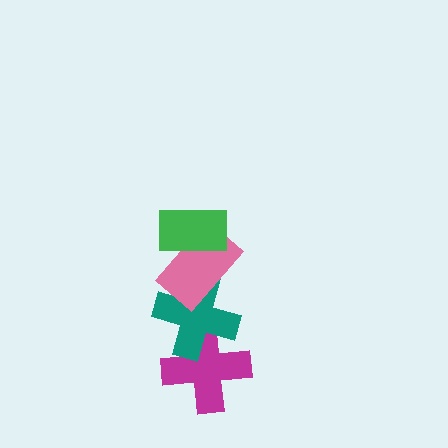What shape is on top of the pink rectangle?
The green rectangle is on top of the pink rectangle.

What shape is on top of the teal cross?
The pink rectangle is on top of the teal cross.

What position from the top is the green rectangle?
The green rectangle is 1st from the top.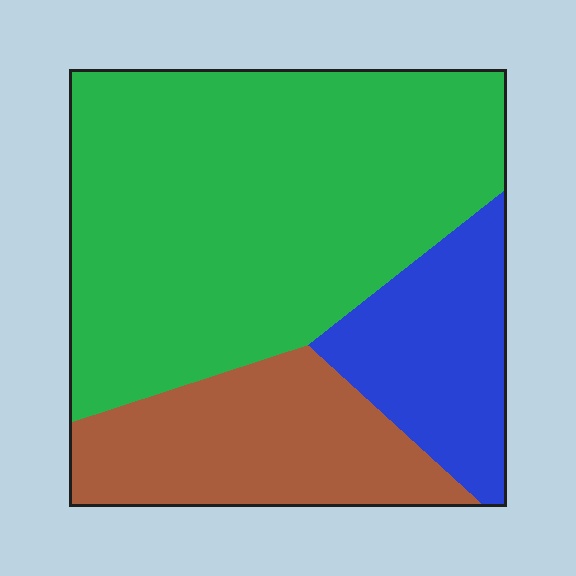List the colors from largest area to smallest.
From largest to smallest: green, brown, blue.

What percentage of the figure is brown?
Brown takes up between a sixth and a third of the figure.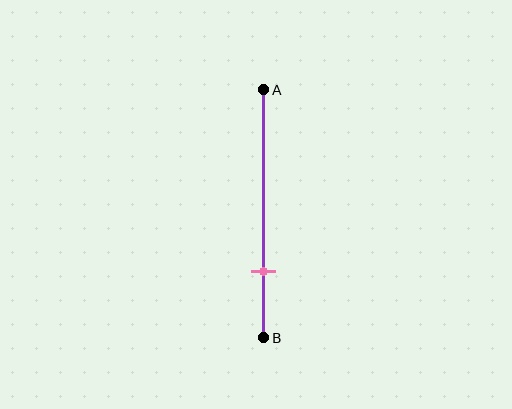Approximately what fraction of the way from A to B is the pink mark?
The pink mark is approximately 75% of the way from A to B.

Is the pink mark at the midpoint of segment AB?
No, the mark is at about 75% from A, not at the 50% midpoint.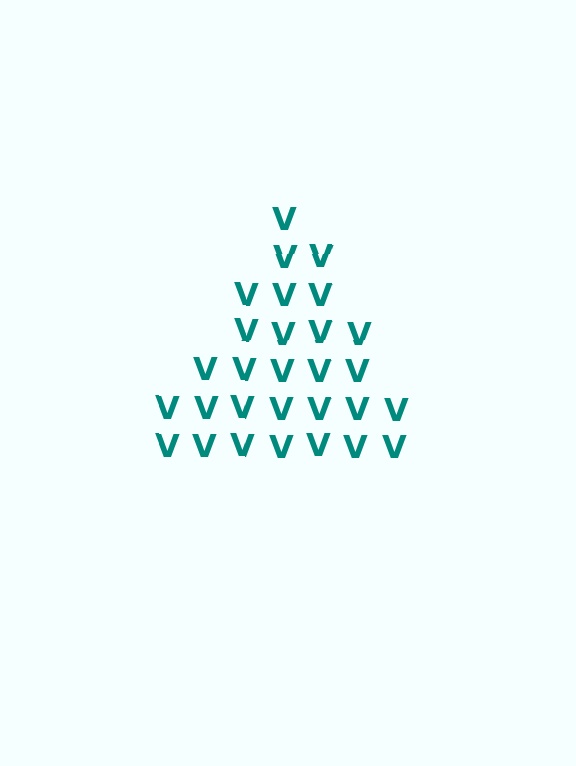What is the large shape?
The large shape is a triangle.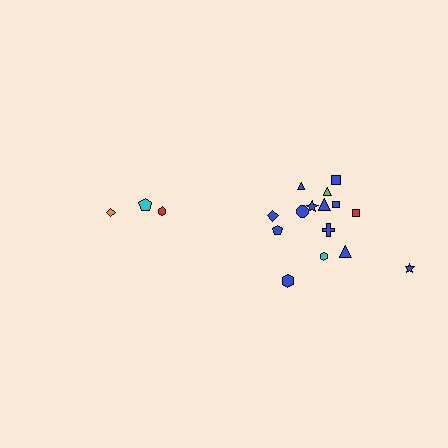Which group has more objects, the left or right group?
The right group.